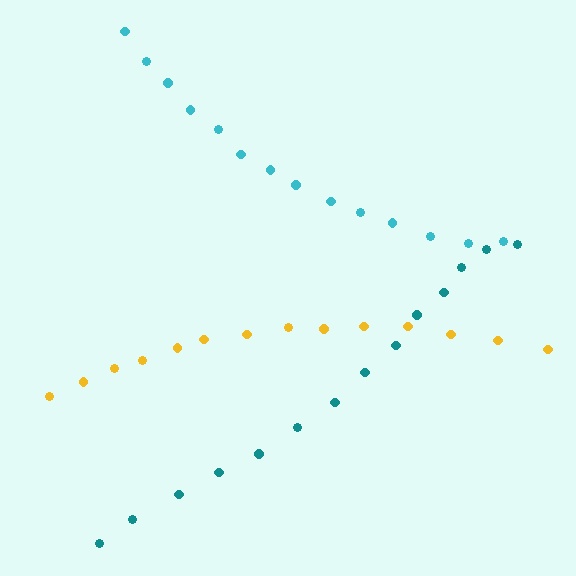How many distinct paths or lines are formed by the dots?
There are 3 distinct paths.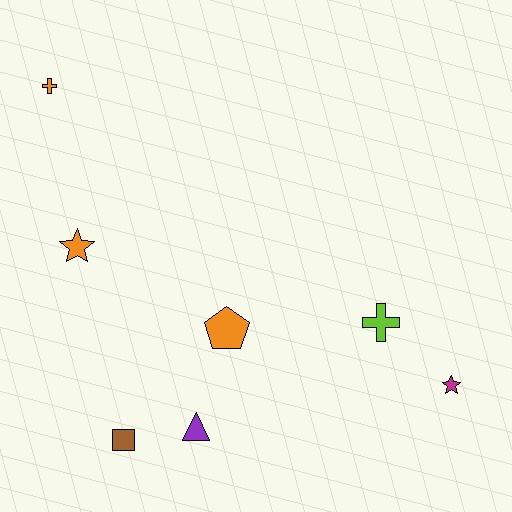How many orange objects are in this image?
There are 3 orange objects.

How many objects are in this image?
There are 7 objects.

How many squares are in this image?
There is 1 square.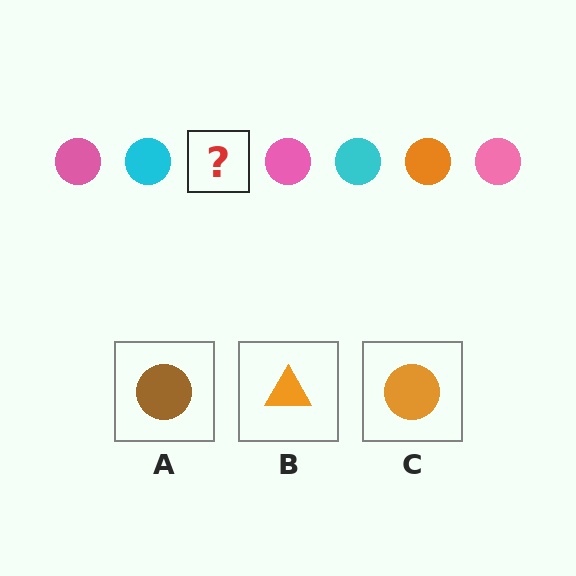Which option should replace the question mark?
Option C.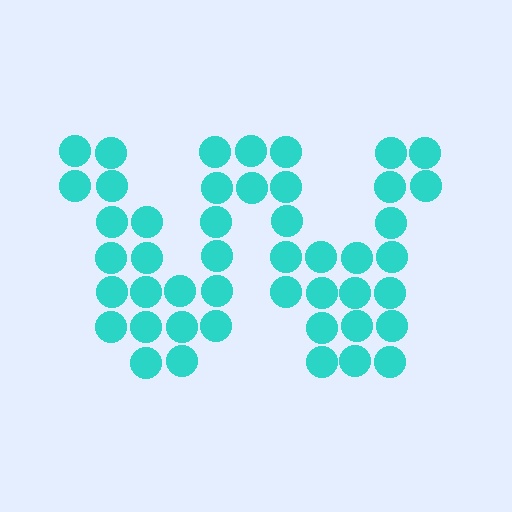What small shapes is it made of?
It is made of small circles.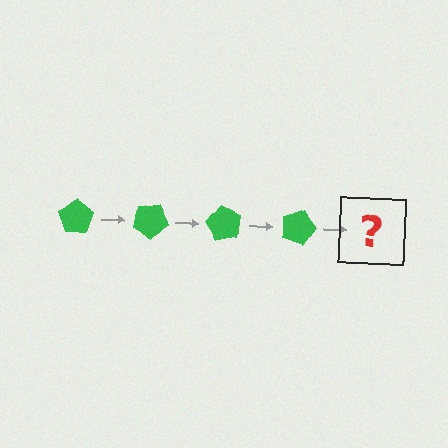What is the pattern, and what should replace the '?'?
The pattern is that the pentagon rotates 30 degrees each step. The '?' should be a green pentagon rotated 120 degrees.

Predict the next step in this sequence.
The next step is a green pentagon rotated 120 degrees.